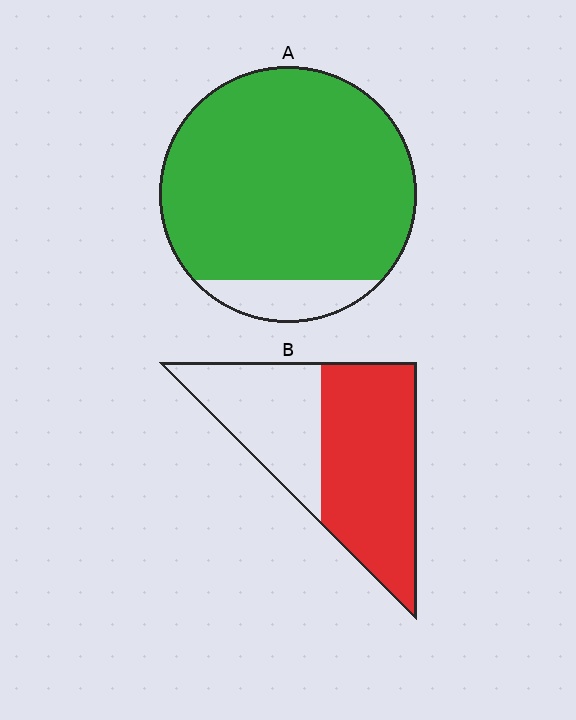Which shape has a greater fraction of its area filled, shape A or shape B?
Shape A.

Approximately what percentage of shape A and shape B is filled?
A is approximately 90% and B is approximately 60%.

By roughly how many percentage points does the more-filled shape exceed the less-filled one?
By roughly 30 percentage points (A over B).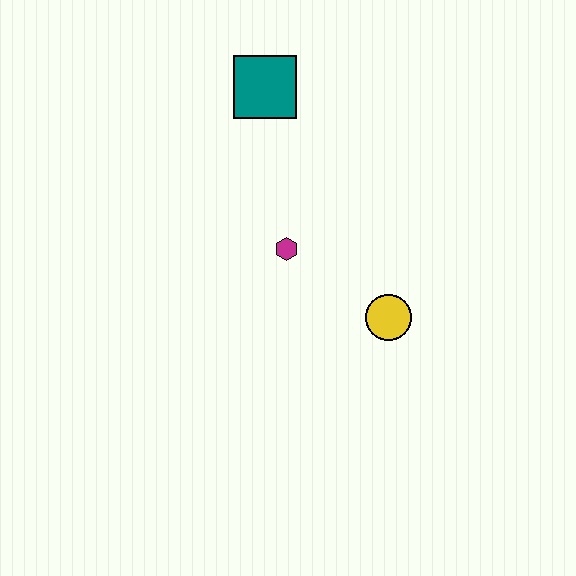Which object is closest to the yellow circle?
The magenta hexagon is closest to the yellow circle.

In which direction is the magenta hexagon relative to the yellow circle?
The magenta hexagon is to the left of the yellow circle.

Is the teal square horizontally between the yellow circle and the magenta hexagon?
No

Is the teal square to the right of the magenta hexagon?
No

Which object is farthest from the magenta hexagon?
The teal square is farthest from the magenta hexagon.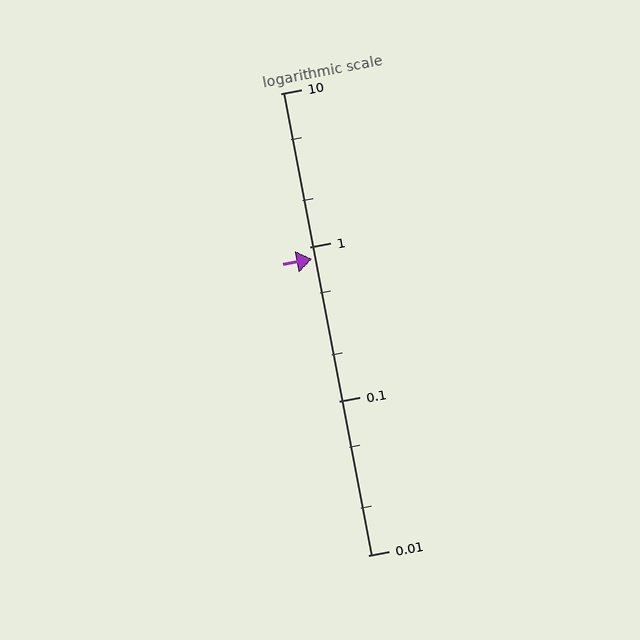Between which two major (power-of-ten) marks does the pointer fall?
The pointer is between 0.1 and 1.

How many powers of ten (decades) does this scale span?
The scale spans 3 decades, from 0.01 to 10.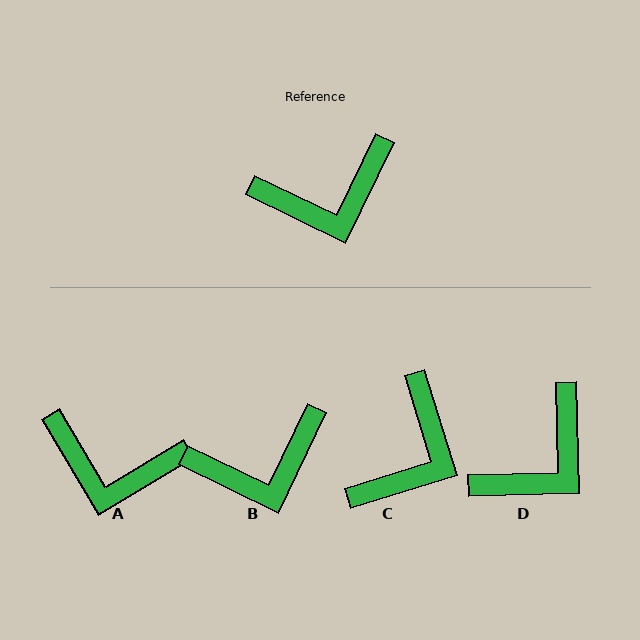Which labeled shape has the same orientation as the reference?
B.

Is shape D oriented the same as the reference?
No, it is off by about 27 degrees.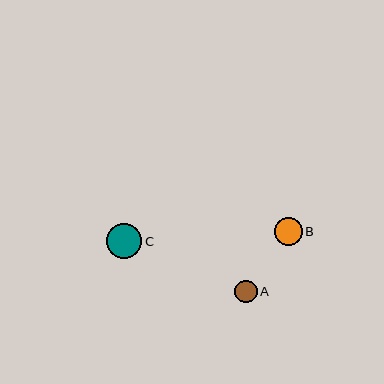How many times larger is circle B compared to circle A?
Circle B is approximately 1.2 times the size of circle A.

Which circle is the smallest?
Circle A is the smallest with a size of approximately 23 pixels.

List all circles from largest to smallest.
From largest to smallest: C, B, A.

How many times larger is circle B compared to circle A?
Circle B is approximately 1.2 times the size of circle A.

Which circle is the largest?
Circle C is the largest with a size of approximately 35 pixels.